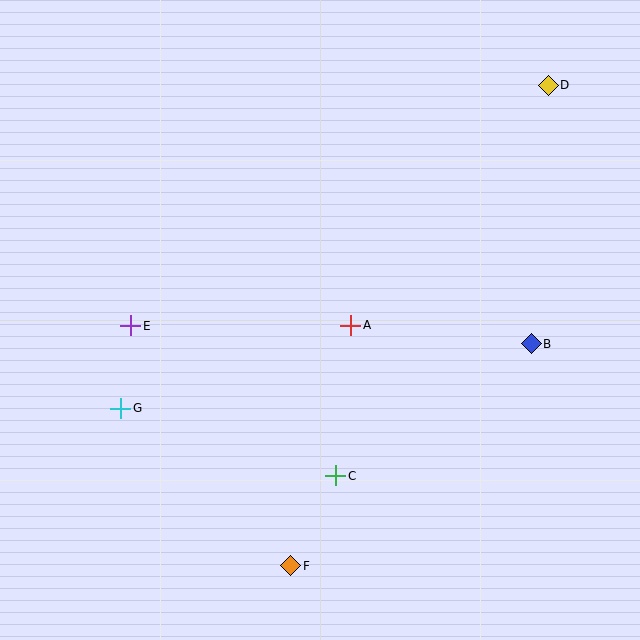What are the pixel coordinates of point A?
Point A is at (351, 325).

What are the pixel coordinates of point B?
Point B is at (531, 344).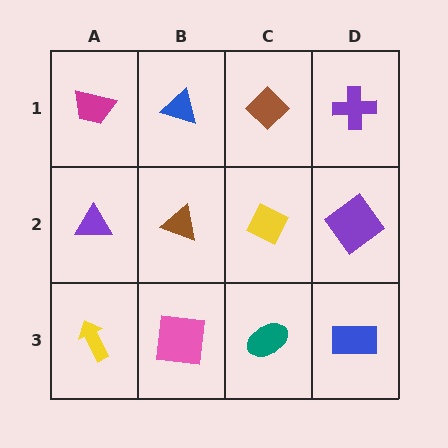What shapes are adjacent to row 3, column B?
A brown triangle (row 2, column B), a yellow arrow (row 3, column A), a teal ellipse (row 3, column C).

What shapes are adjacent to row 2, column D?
A purple cross (row 1, column D), a blue rectangle (row 3, column D), a yellow diamond (row 2, column C).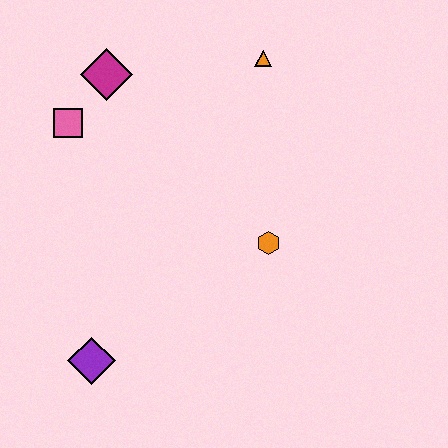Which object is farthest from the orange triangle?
The purple diamond is farthest from the orange triangle.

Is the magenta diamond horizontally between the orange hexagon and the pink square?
Yes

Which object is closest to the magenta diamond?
The pink square is closest to the magenta diamond.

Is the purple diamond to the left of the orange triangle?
Yes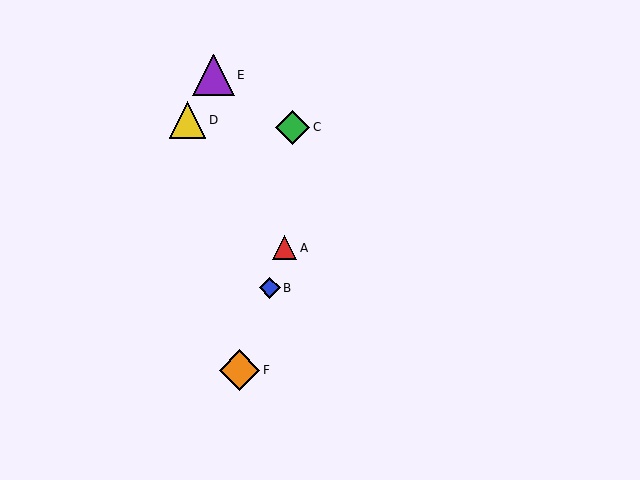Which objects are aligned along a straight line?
Objects A, B, F are aligned along a straight line.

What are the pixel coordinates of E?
Object E is at (214, 75).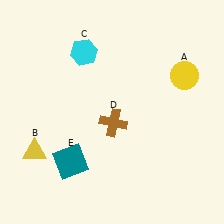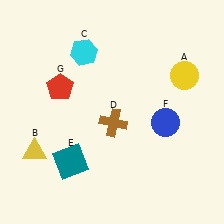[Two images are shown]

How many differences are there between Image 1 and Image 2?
There are 2 differences between the two images.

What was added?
A blue circle (F), a red pentagon (G) were added in Image 2.